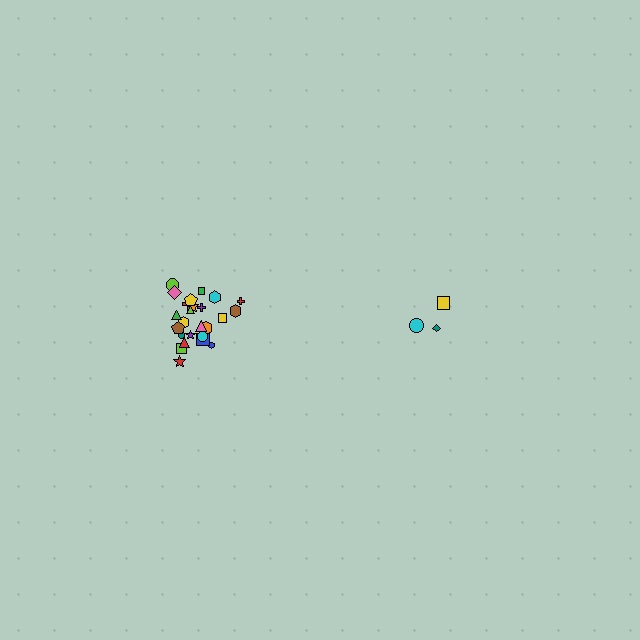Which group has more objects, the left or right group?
The left group.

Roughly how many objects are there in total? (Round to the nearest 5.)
Roughly 30 objects in total.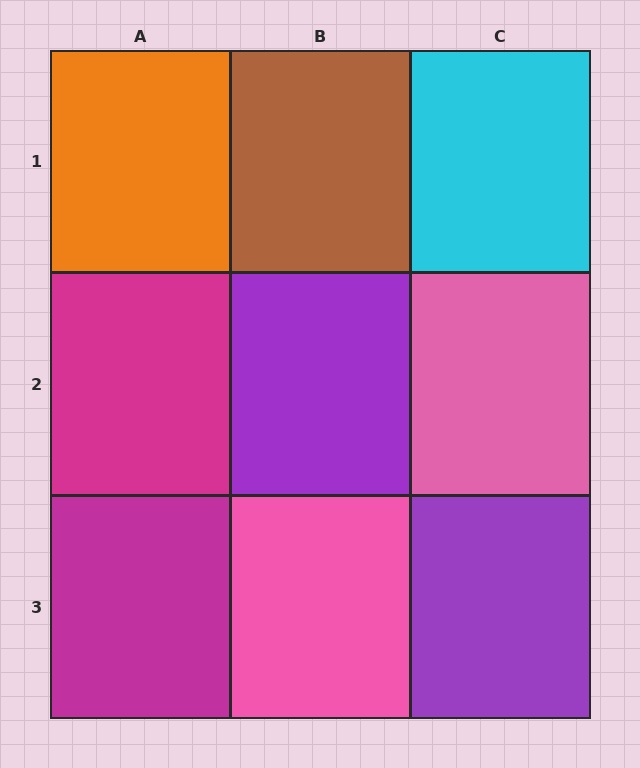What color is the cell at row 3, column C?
Purple.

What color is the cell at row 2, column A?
Magenta.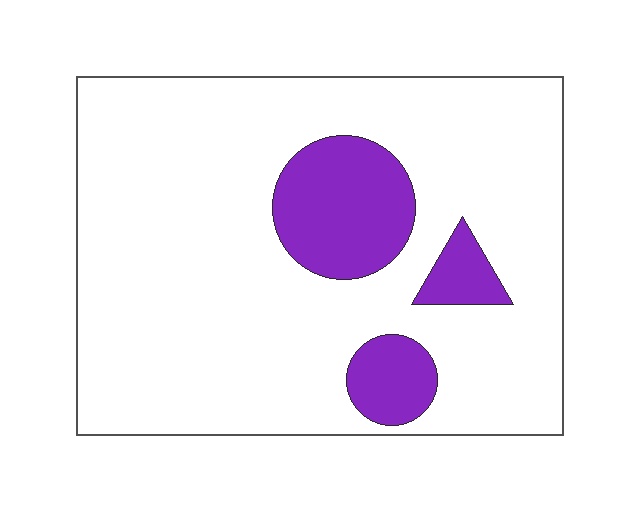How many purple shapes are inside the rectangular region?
3.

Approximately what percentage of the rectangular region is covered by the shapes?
Approximately 15%.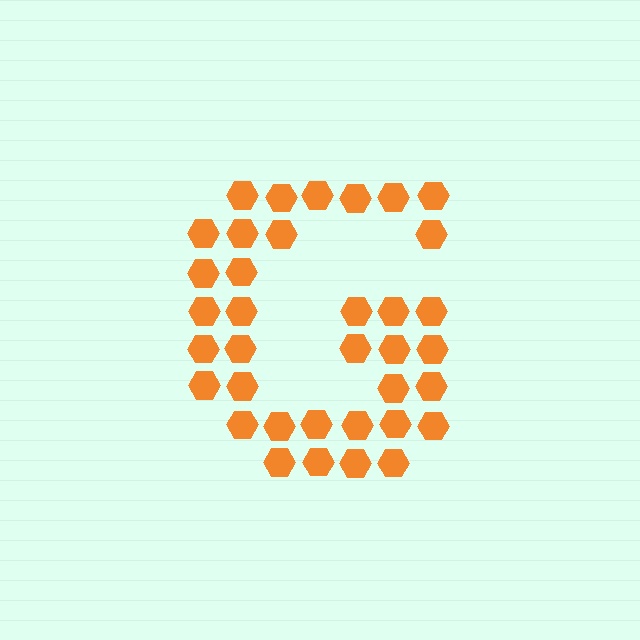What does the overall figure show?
The overall figure shows the letter G.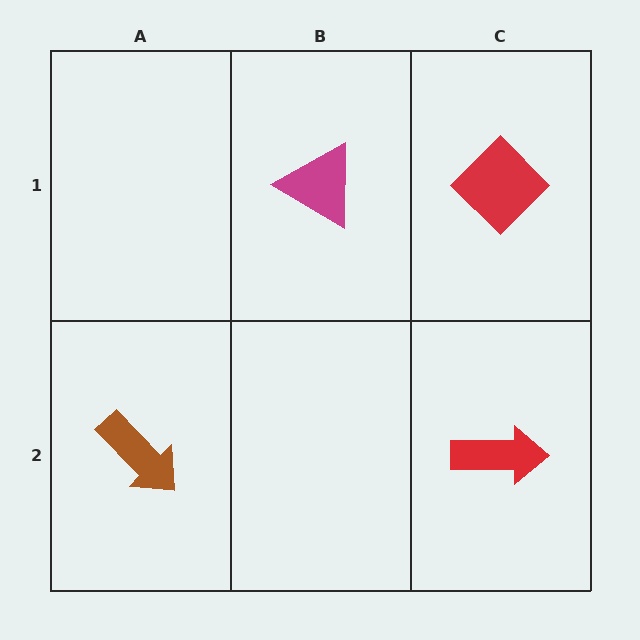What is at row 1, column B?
A magenta triangle.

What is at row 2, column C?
A red arrow.